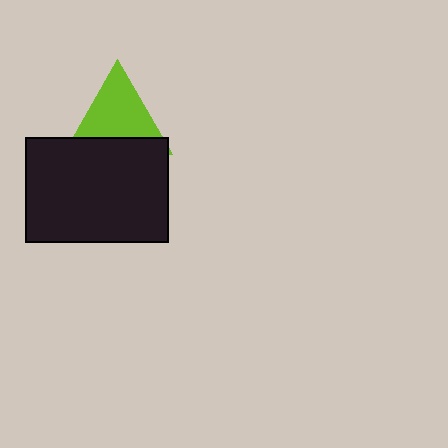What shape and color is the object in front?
The object in front is a black rectangle.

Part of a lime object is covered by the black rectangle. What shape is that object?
It is a triangle.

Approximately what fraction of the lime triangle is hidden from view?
Roughly 33% of the lime triangle is hidden behind the black rectangle.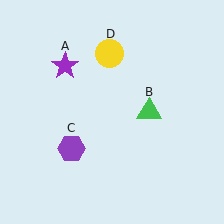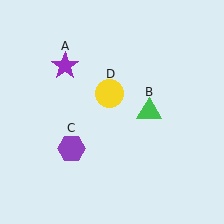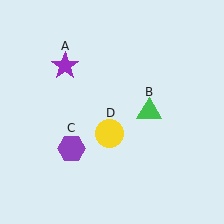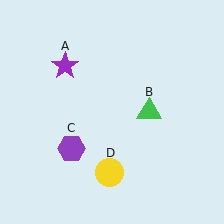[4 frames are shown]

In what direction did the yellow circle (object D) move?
The yellow circle (object D) moved down.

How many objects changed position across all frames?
1 object changed position: yellow circle (object D).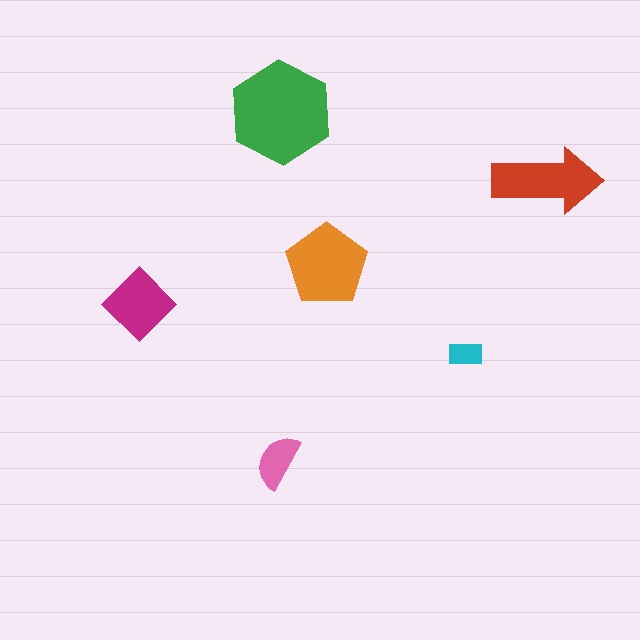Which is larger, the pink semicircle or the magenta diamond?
The magenta diamond.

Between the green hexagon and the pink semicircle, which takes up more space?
The green hexagon.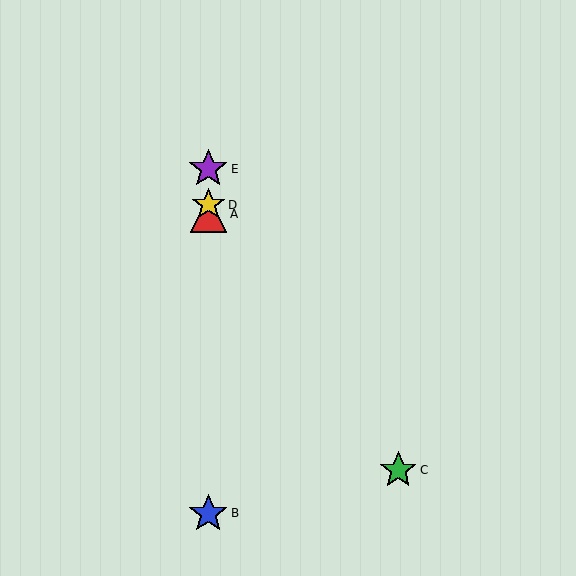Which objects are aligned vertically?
Objects A, B, D, E are aligned vertically.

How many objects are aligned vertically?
4 objects (A, B, D, E) are aligned vertically.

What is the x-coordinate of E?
Object E is at x≈208.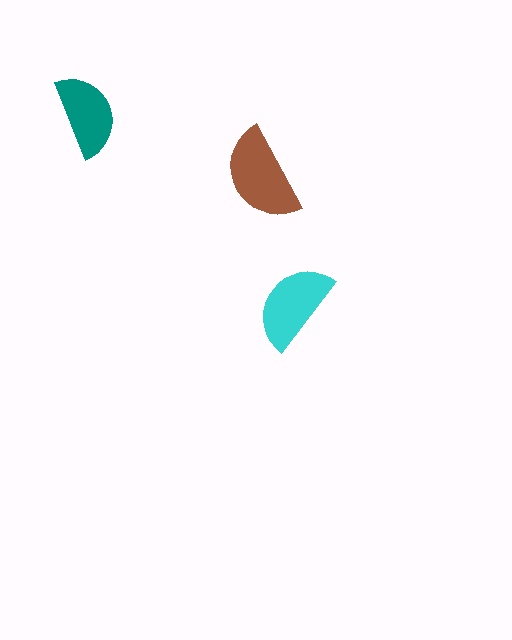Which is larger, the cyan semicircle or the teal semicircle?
The cyan one.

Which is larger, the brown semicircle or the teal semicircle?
The brown one.